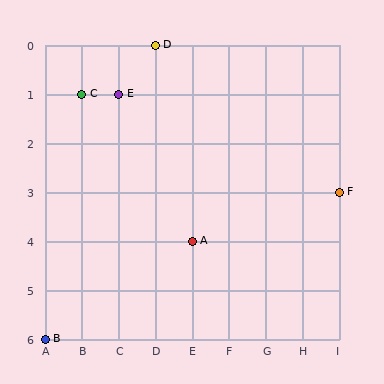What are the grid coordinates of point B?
Point B is at grid coordinates (A, 6).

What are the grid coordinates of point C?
Point C is at grid coordinates (B, 1).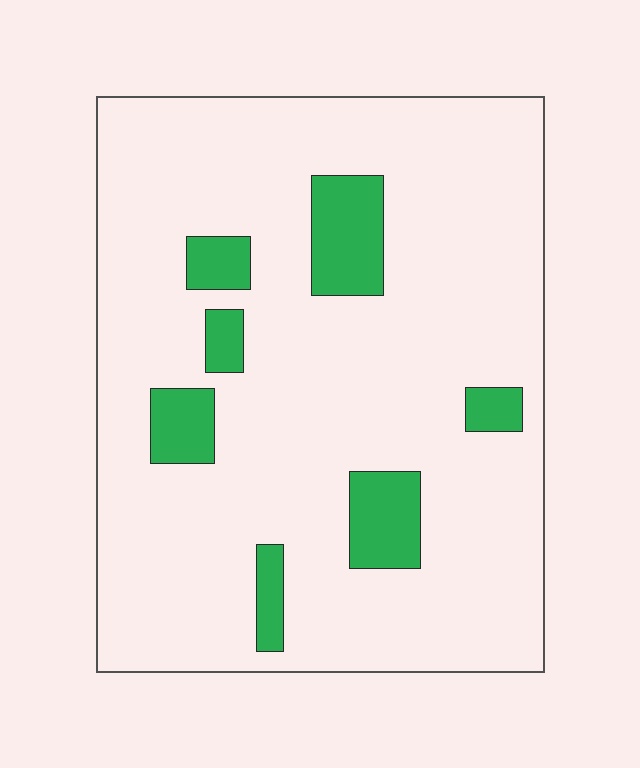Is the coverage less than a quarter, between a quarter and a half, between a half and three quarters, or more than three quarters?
Less than a quarter.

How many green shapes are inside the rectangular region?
7.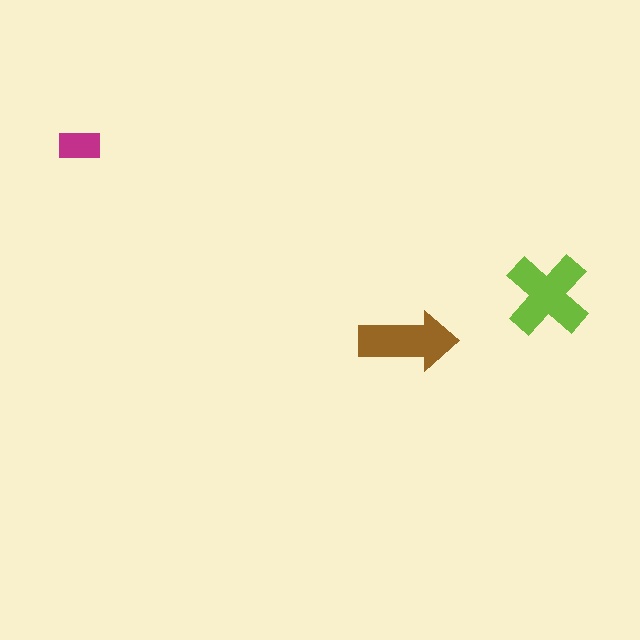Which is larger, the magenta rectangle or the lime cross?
The lime cross.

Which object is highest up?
The magenta rectangle is topmost.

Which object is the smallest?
The magenta rectangle.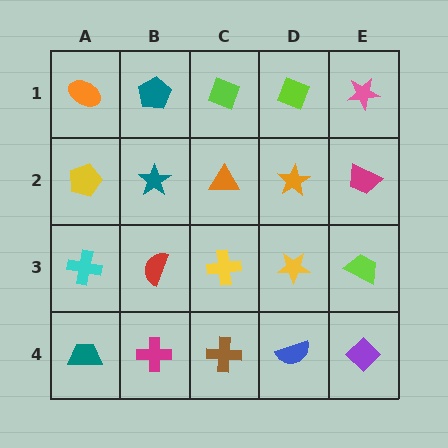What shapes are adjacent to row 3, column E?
A magenta trapezoid (row 2, column E), a purple diamond (row 4, column E), a yellow star (row 3, column D).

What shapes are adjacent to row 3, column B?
A teal star (row 2, column B), a magenta cross (row 4, column B), a cyan cross (row 3, column A), a yellow cross (row 3, column C).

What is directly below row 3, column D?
A blue semicircle.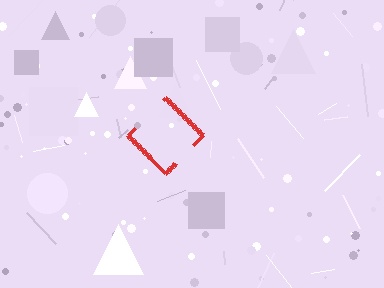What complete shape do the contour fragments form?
The contour fragments form a diamond.